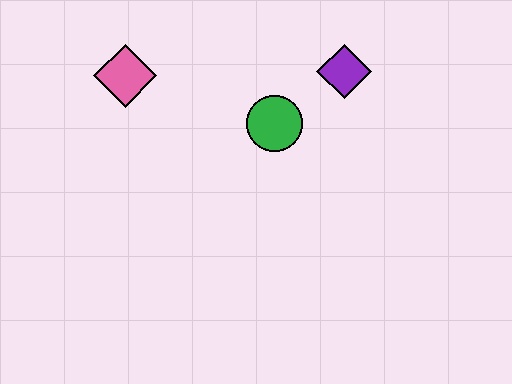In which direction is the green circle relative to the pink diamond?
The green circle is to the right of the pink diamond.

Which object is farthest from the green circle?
The pink diamond is farthest from the green circle.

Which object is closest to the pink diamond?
The green circle is closest to the pink diamond.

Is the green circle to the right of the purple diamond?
No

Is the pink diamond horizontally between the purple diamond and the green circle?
No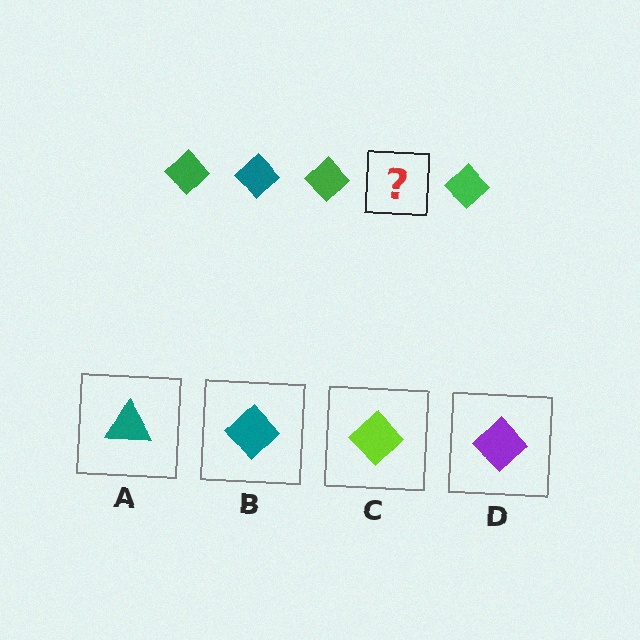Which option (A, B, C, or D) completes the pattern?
B.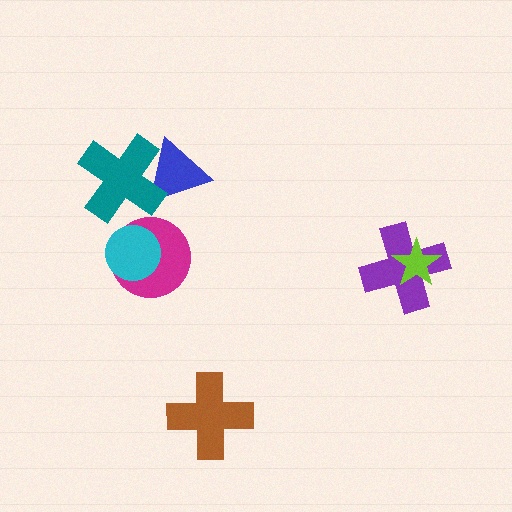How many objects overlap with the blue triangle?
1 object overlaps with the blue triangle.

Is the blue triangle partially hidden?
Yes, it is partially covered by another shape.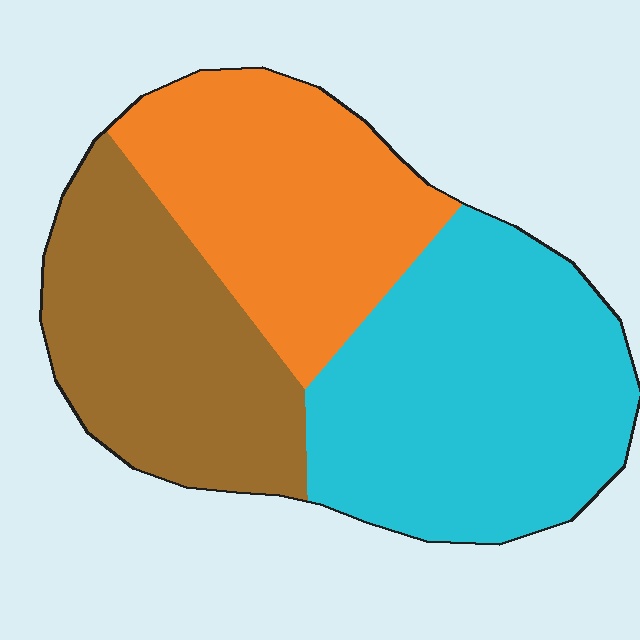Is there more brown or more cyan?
Cyan.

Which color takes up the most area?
Cyan, at roughly 40%.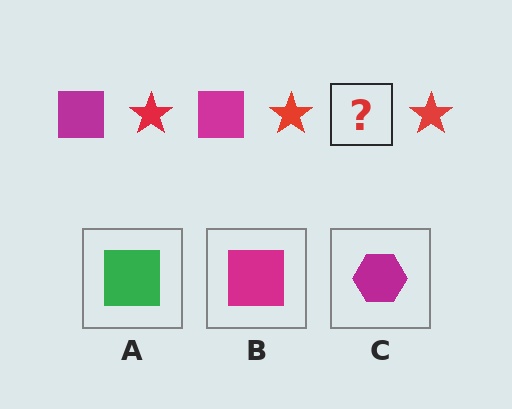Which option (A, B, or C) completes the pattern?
B.